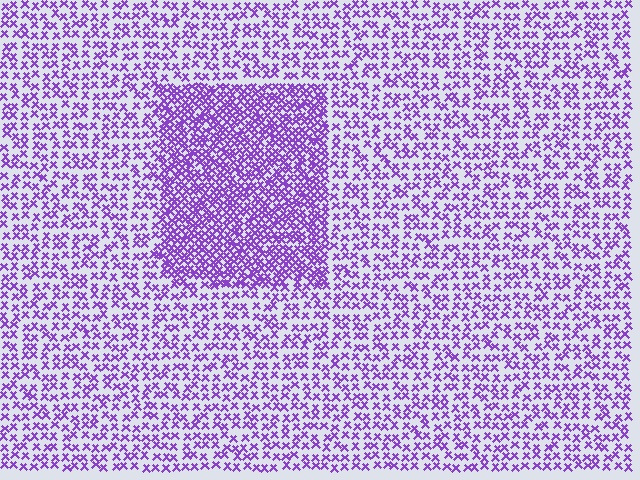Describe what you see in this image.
The image contains small purple elements arranged at two different densities. A rectangle-shaped region is visible where the elements are more densely packed than the surrounding area.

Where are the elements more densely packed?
The elements are more densely packed inside the rectangle boundary.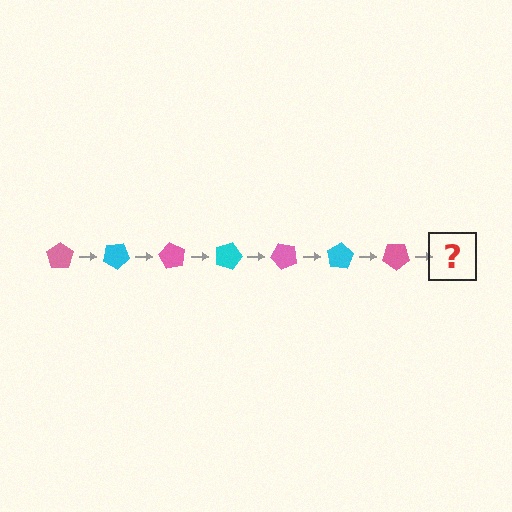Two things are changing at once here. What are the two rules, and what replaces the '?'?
The two rules are that it rotates 30 degrees each step and the color cycles through pink and cyan. The '?' should be a cyan pentagon, rotated 210 degrees from the start.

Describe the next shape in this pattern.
It should be a cyan pentagon, rotated 210 degrees from the start.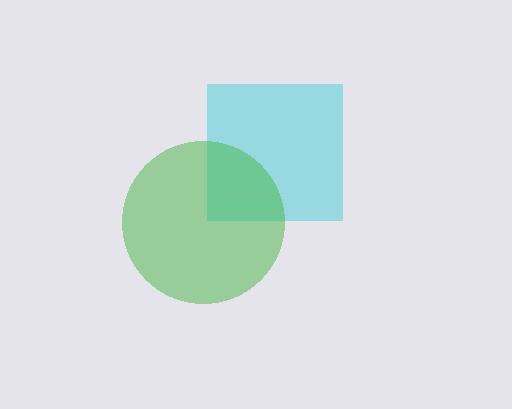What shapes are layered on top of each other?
The layered shapes are: a cyan square, a green circle.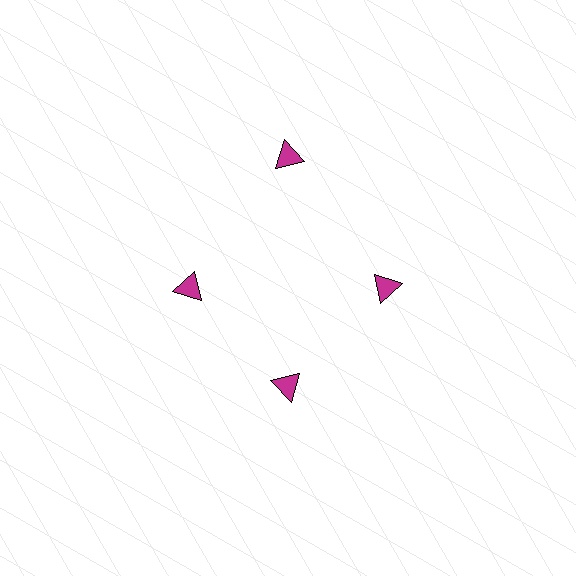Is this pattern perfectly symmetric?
No. The 4 magenta triangles are arranged in a ring, but one element near the 12 o'clock position is pushed outward from the center, breaking the 4-fold rotational symmetry.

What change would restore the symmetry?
The symmetry would be restored by moving it inward, back onto the ring so that all 4 triangles sit at equal angles and equal distance from the center.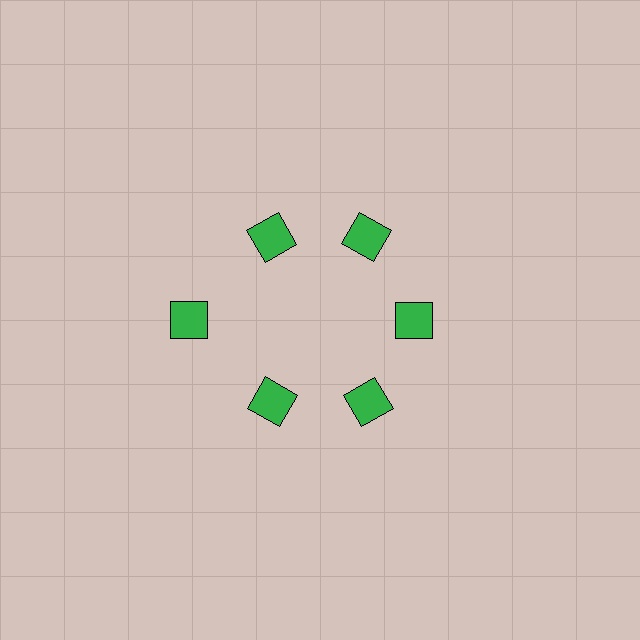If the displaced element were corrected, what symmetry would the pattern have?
It would have 6-fold rotational symmetry — the pattern would map onto itself every 60 degrees.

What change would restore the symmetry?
The symmetry would be restored by moving it inward, back onto the ring so that all 6 squares sit at equal angles and equal distance from the center.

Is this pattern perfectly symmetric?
No. The 6 green squares are arranged in a ring, but one element near the 9 o'clock position is pushed outward from the center, breaking the 6-fold rotational symmetry.